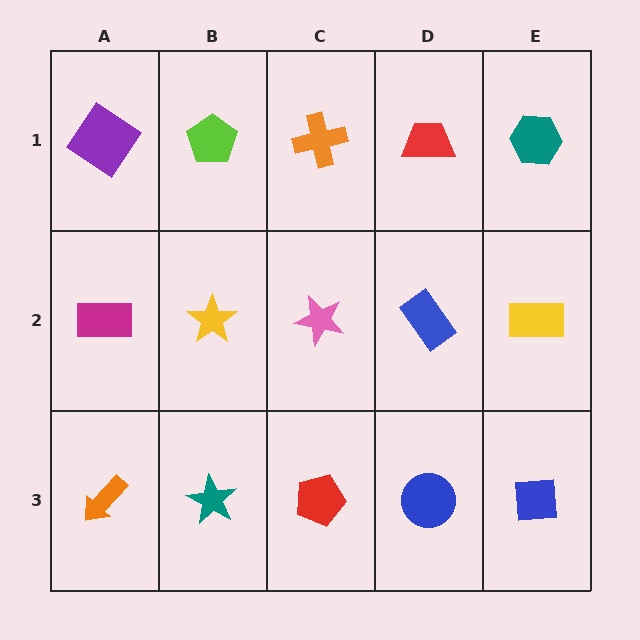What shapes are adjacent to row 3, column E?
A yellow rectangle (row 2, column E), a blue circle (row 3, column D).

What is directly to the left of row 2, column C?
A yellow star.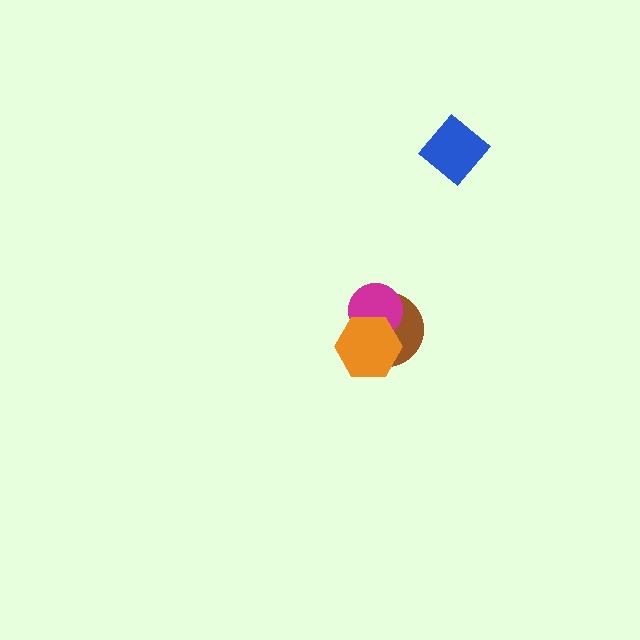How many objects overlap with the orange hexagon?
2 objects overlap with the orange hexagon.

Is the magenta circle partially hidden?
Yes, it is partially covered by another shape.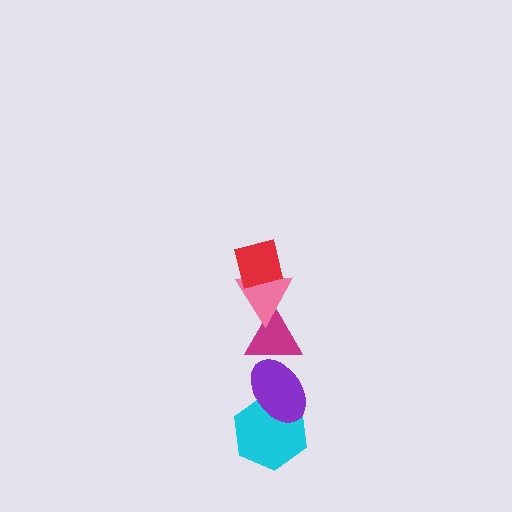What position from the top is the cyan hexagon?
The cyan hexagon is 5th from the top.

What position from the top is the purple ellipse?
The purple ellipse is 4th from the top.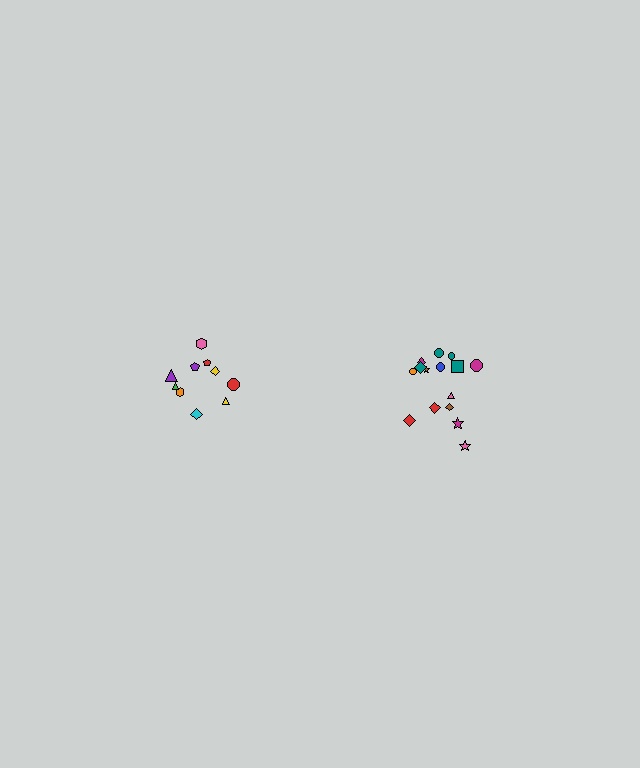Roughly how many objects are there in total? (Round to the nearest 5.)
Roughly 25 objects in total.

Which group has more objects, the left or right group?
The right group.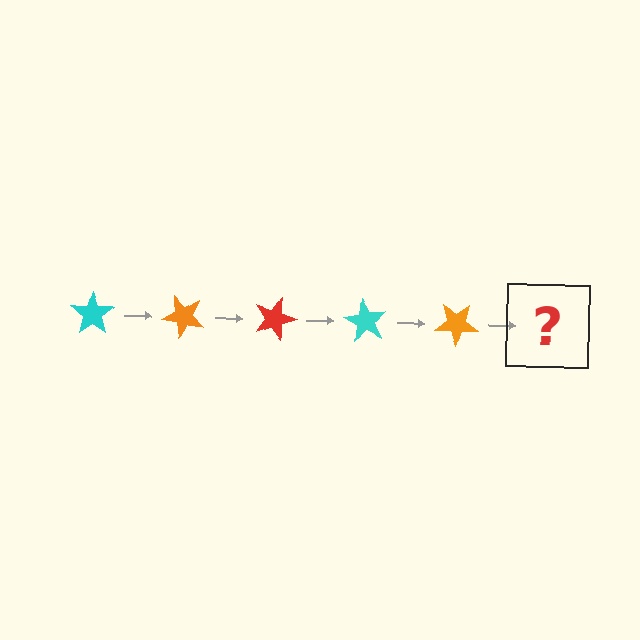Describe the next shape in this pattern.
It should be a red star, rotated 225 degrees from the start.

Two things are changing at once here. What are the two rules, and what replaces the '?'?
The two rules are that it rotates 45 degrees each step and the color cycles through cyan, orange, and red. The '?' should be a red star, rotated 225 degrees from the start.